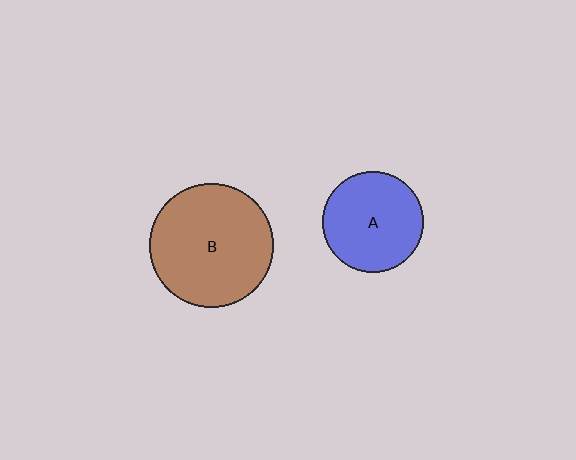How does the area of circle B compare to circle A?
Approximately 1.5 times.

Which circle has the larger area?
Circle B (brown).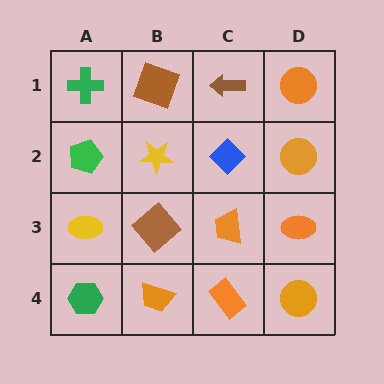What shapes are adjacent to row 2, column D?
An orange circle (row 1, column D), an orange ellipse (row 3, column D), a blue diamond (row 2, column C).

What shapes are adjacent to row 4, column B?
A brown diamond (row 3, column B), a green hexagon (row 4, column A), an orange rectangle (row 4, column C).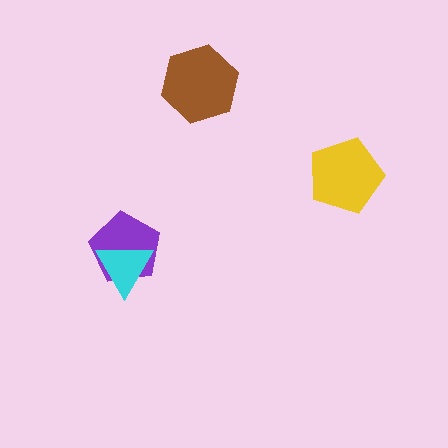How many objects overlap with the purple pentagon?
1 object overlaps with the purple pentagon.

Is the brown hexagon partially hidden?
No, no other shape covers it.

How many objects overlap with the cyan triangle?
1 object overlaps with the cyan triangle.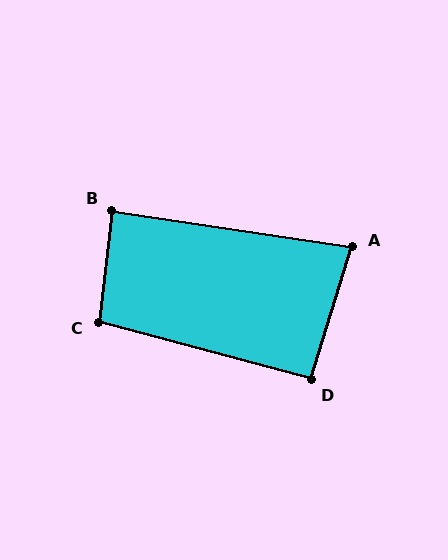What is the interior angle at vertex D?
Approximately 92 degrees (approximately right).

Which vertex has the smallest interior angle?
A, at approximately 82 degrees.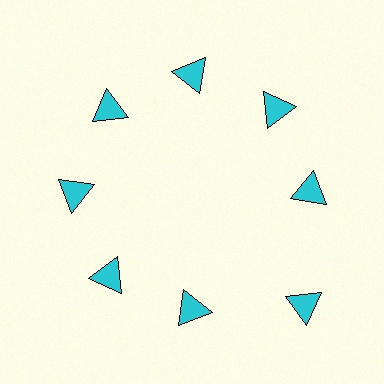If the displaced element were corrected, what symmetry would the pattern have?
It would have 8-fold rotational symmetry — the pattern would map onto itself every 45 degrees.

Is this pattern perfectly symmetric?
No. The 8 cyan triangles are arranged in a ring, but one element near the 4 o'clock position is pushed outward from the center, breaking the 8-fold rotational symmetry.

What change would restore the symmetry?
The symmetry would be restored by moving it inward, back onto the ring so that all 8 triangles sit at equal angles and equal distance from the center.